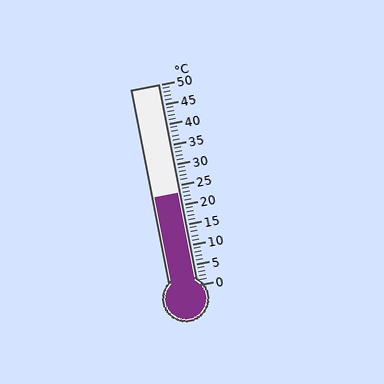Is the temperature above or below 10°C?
The temperature is above 10°C.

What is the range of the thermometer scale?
The thermometer scale ranges from 0°C to 50°C.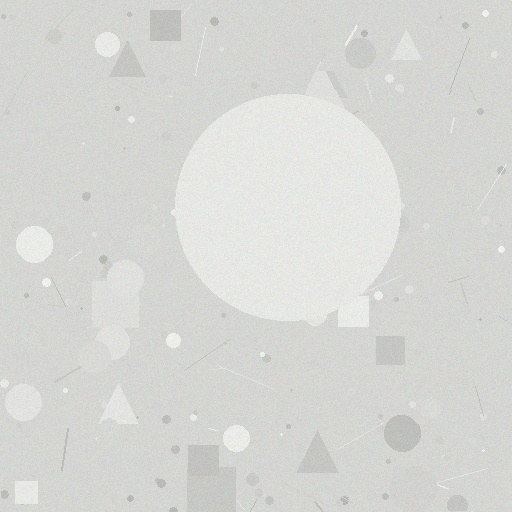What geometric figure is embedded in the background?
A circle is embedded in the background.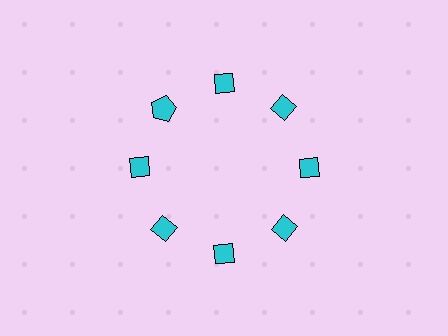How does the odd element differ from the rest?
It has a different shape: pentagon instead of diamond.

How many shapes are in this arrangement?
There are 8 shapes arranged in a ring pattern.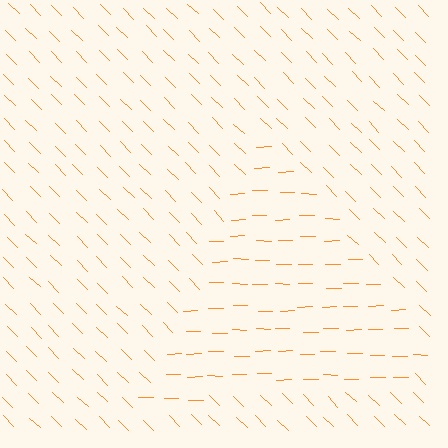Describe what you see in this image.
The image is filled with small orange line segments. A triangle region in the image has lines oriented differently from the surrounding lines, creating a visible texture boundary.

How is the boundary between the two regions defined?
The boundary is defined purely by a change in line orientation (approximately 45 degrees difference). All lines are the same color and thickness.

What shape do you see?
I see a triangle.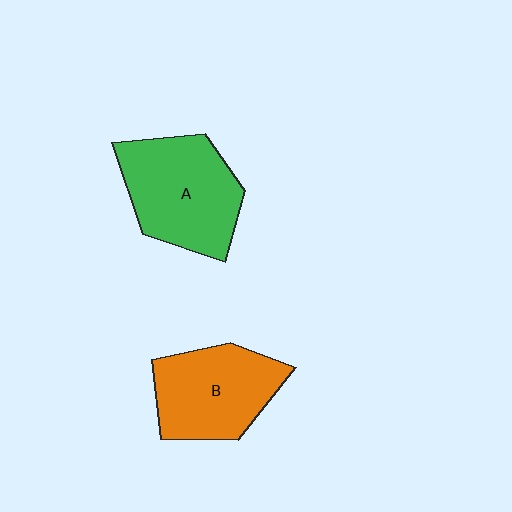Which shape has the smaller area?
Shape B (orange).